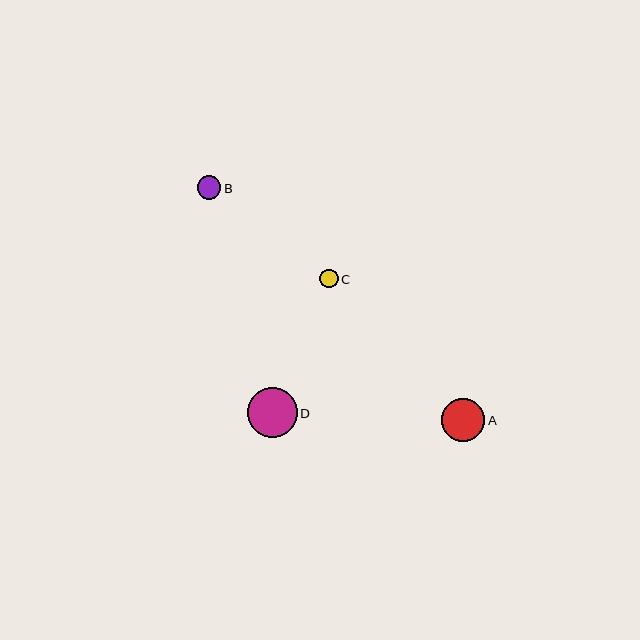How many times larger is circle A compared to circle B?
Circle A is approximately 1.8 times the size of circle B.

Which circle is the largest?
Circle D is the largest with a size of approximately 50 pixels.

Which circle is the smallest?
Circle C is the smallest with a size of approximately 18 pixels.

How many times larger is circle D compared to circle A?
Circle D is approximately 1.2 times the size of circle A.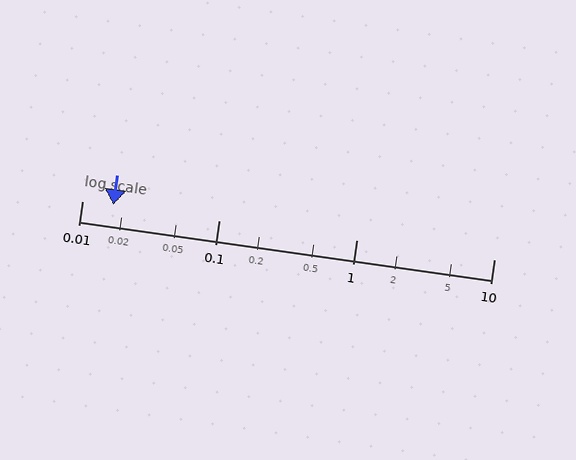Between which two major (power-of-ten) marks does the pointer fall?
The pointer is between 0.01 and 0.1.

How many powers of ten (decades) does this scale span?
The scale spans 3 decades, from 0.01 to 10.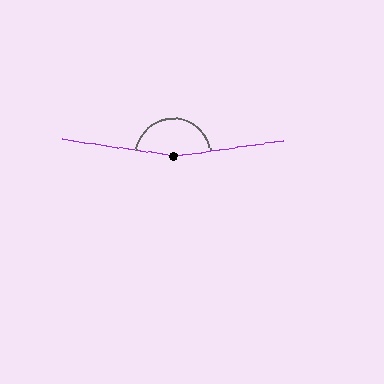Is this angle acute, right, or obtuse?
It is obtuse.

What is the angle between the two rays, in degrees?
Approximately 163 degrees.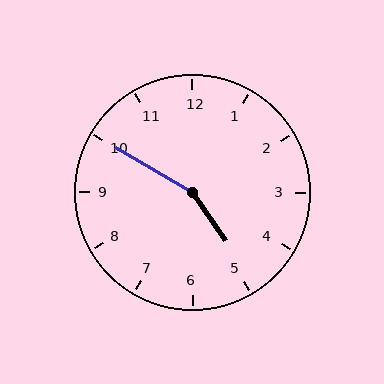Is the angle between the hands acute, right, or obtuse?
It is obtuse.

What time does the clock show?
4:50.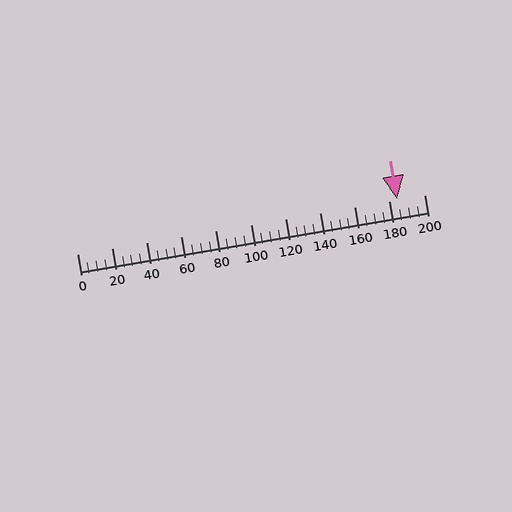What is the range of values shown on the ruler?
The ruler shows values from 0 to 200.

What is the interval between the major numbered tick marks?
The major tick marks are spaced 20 units apart.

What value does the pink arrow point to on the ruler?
The pink arrow points to approximately 184.